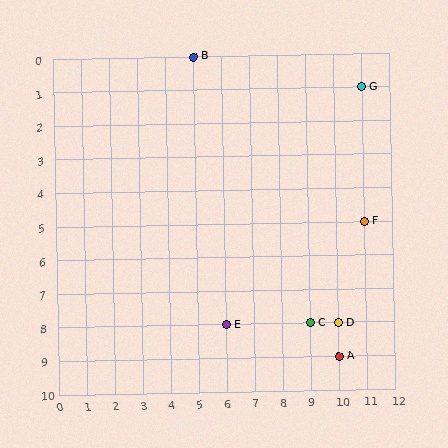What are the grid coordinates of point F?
Point F is at grid coordinates (11, 5).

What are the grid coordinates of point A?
Point A is at grid coordinates (10, 9).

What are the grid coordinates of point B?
Point B is at grid coordinates (5, 0).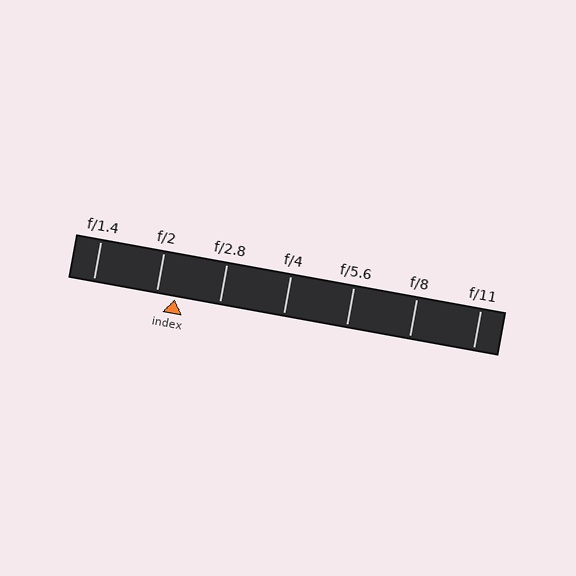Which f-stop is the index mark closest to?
The index mark is closest to f/2.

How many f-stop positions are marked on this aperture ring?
There are 7 f-stop positions marked.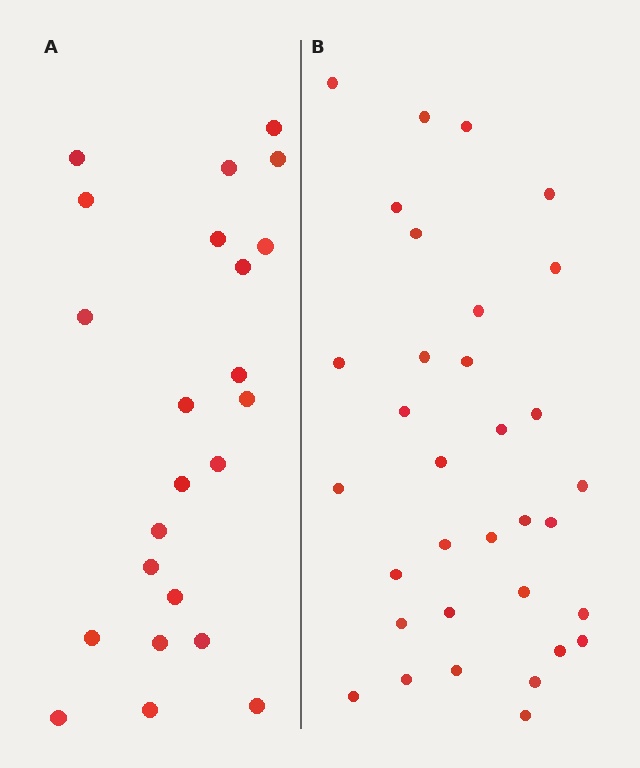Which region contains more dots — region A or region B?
Region B (the right region) has more dots.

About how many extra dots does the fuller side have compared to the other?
Region B has roughly 10 or so more dots than region A.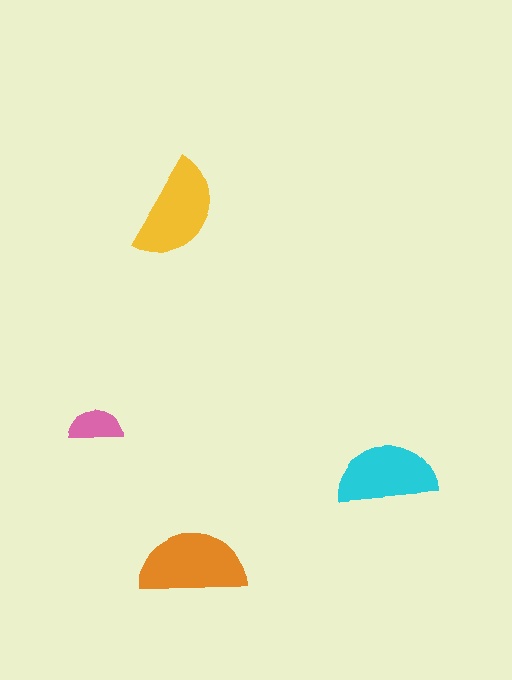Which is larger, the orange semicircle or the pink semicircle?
The orange one.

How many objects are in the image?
There are 4 objects in the image.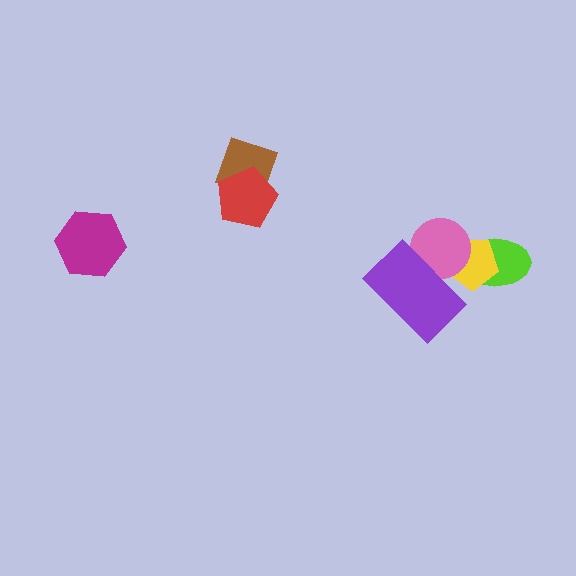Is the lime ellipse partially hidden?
Yes, it is partially covered by another shape.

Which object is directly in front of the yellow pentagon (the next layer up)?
The pink circle is directly in front of the yellow pentagon.